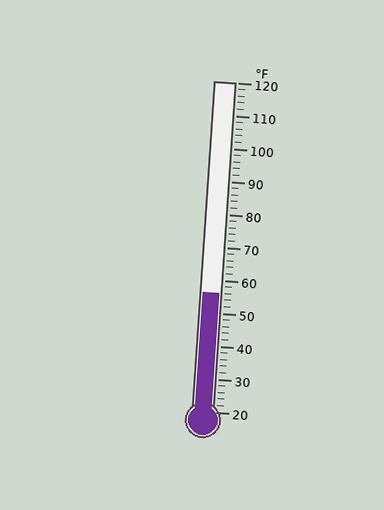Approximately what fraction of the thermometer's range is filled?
The thermometer is filled to approximately 35% of its range.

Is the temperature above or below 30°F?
The temperature is above 30°F.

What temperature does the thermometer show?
The thermometer shows approximately 56°F.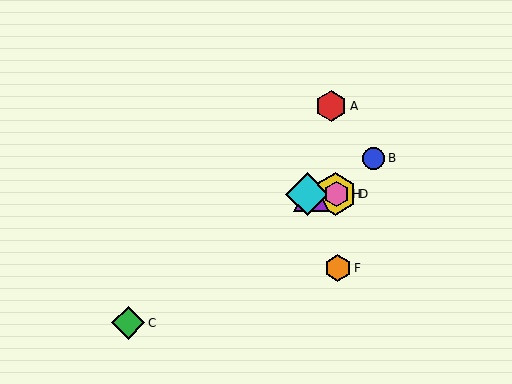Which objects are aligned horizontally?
Objects D, E, G, H are aligned horizontally.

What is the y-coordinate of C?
Object C is at y≈323.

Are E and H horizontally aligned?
Yes, both are at y≈194.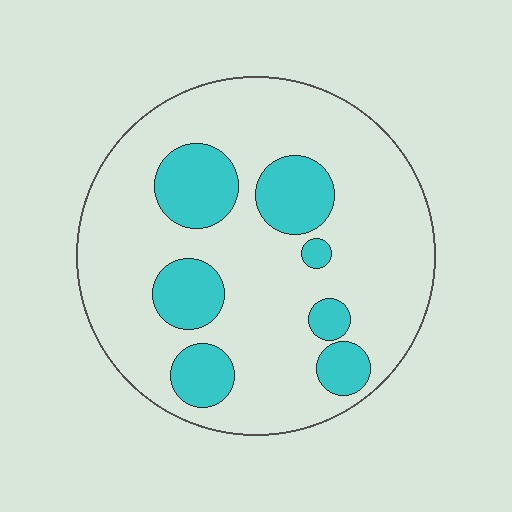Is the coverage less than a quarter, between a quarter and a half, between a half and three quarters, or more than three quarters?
Less than a quarter.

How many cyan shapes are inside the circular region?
7.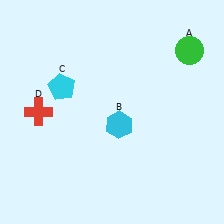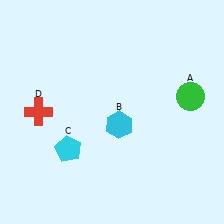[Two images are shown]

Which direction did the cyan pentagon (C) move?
The cyan pentagon (C) moved down.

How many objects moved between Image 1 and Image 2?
2 objects moved between the two images.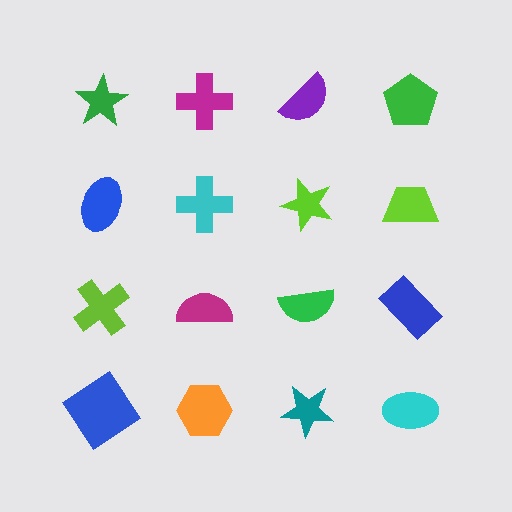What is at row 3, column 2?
A magenta semicircle.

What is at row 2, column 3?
A lime star.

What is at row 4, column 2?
An orange hexagon.